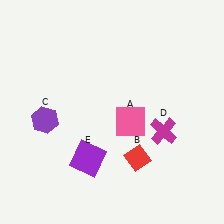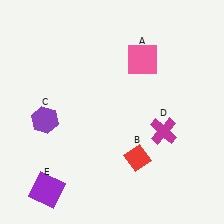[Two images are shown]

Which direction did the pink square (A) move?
The pink square (A) moved up.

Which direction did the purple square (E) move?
The purple square (E) moved left.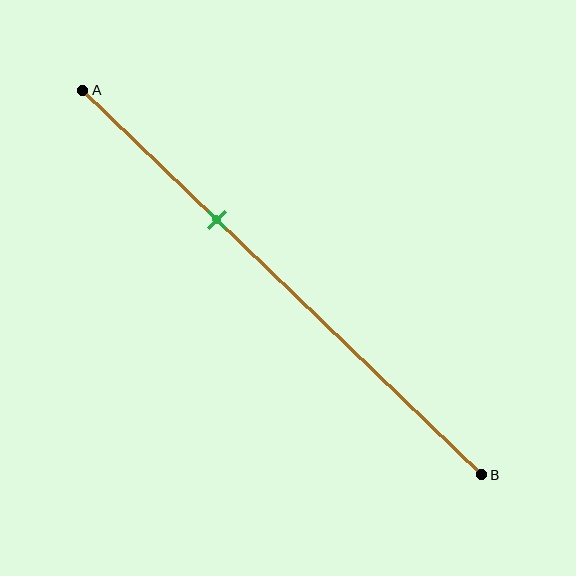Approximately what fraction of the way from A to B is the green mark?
The green mark is approximately 35% of the way from A to B.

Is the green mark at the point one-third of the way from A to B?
Yes, the mark is approximately at the one-third point.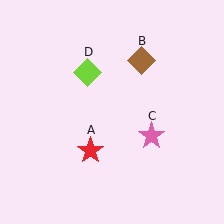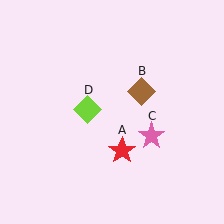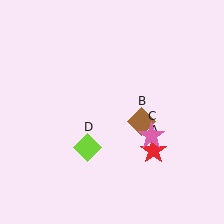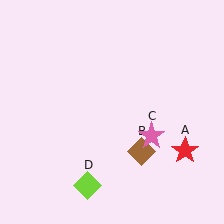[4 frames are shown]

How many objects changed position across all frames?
3 objects changed position: red star (object A), brown diamond (object B), lime diamond (object D).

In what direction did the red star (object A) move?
The red star (object A) moved right.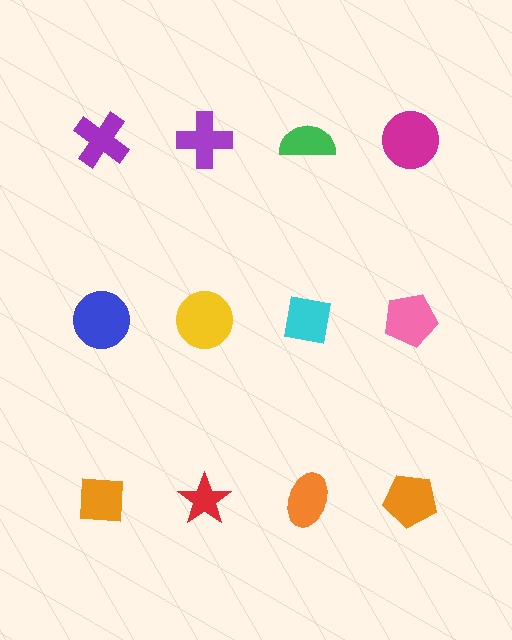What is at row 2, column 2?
A yellow circle.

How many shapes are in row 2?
4 shapes.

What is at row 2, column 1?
A blue circle.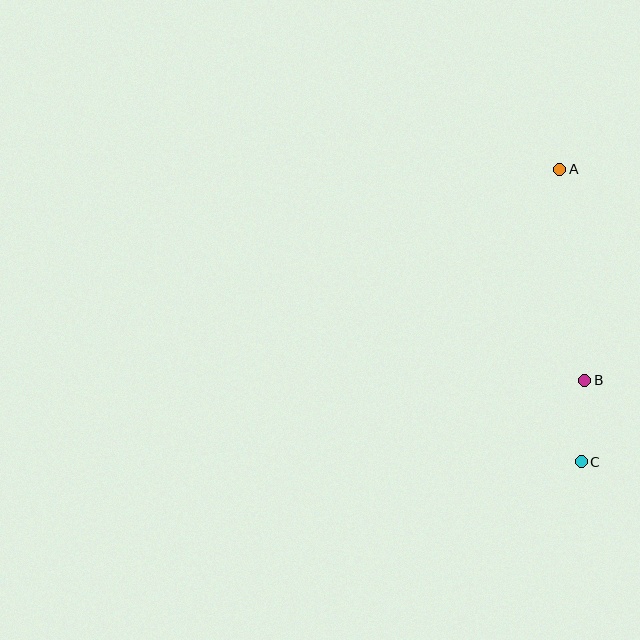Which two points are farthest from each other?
Points A and C are farthest from each other.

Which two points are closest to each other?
Points B and C are closest to each other.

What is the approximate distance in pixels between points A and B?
The distance between A and B is approximately 212 pixels.